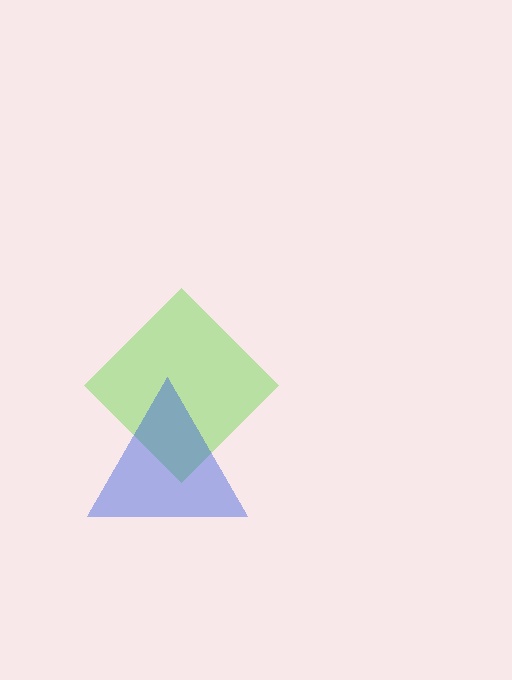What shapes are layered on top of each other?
The layered shapes are: a lime diamond, a blue triangle.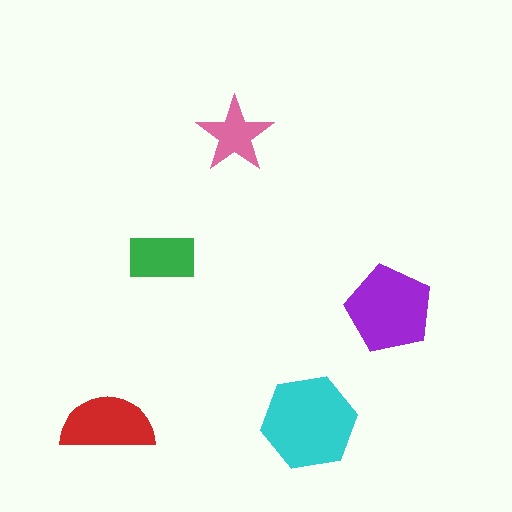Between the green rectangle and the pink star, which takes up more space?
The green rectangle.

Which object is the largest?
The cyan hexagon.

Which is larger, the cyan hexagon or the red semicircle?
The cyan hexagon.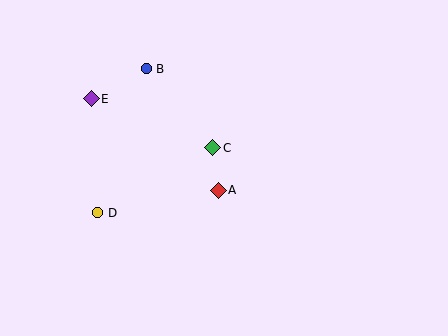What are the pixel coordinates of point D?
Point D is at (98, 213).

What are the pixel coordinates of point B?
Point B is at (146, 69).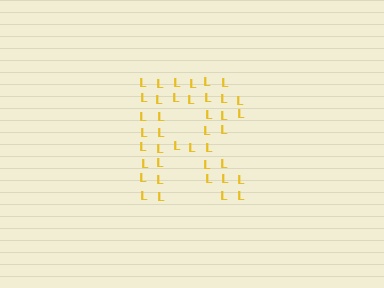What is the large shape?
The large shape is the letter R.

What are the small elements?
The small elements are letter L's.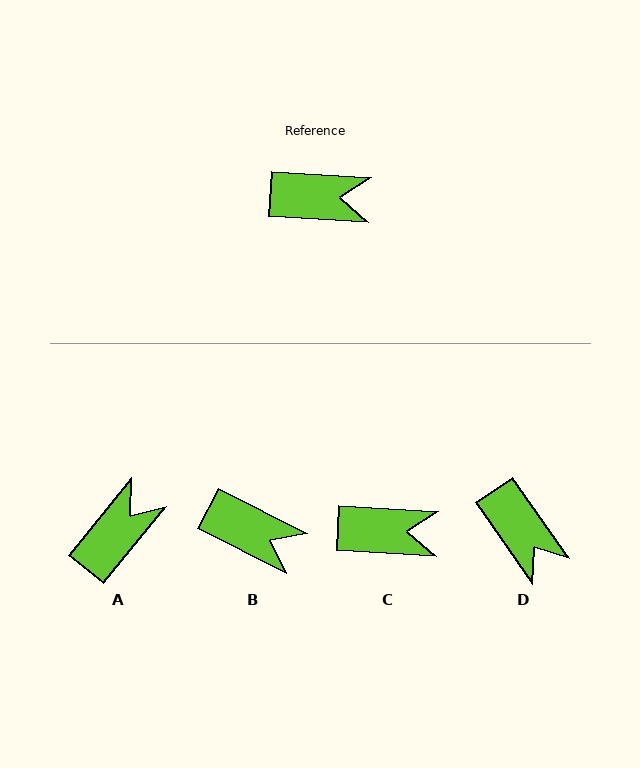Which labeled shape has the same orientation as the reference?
C.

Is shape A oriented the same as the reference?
No, it is off by about 53 degrees.